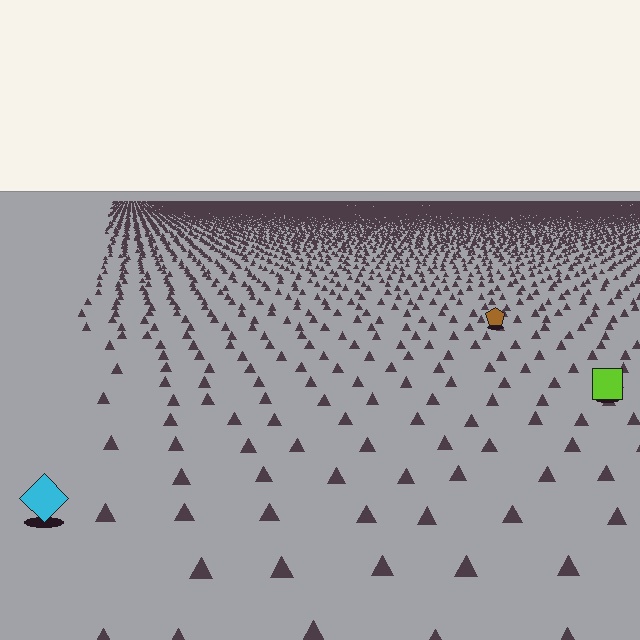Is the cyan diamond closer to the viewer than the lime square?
Yes. The cyan diamond is closer — you can tell from the texture gradient: the ground texture is coarser near it.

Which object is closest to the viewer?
The cyan diamond is closest. The texture marks near it are larger and more spread out.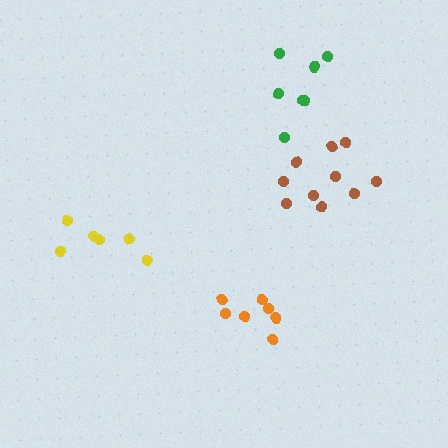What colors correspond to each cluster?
The clusters are colored: brown, green, orange, yellow.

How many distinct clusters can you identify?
There are 4 distinct clusters.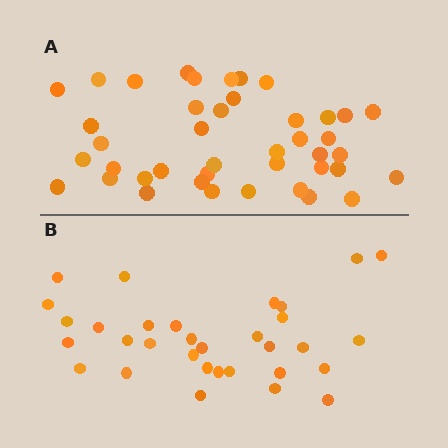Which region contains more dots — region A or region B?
Region A (the top region) has more dots.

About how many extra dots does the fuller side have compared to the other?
Region A has roughly 10 or so more dots than region B.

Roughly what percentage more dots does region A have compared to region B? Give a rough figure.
About 30% more.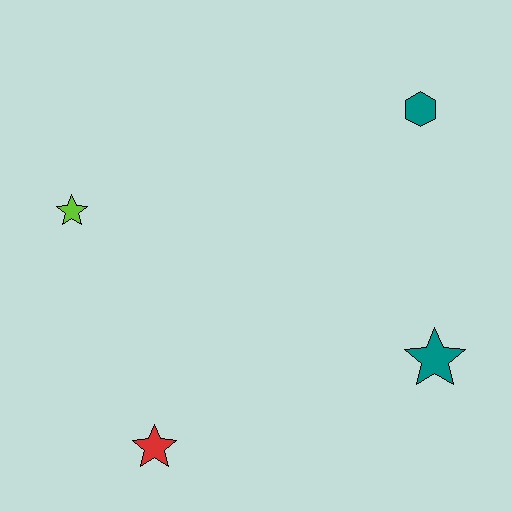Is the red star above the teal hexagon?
No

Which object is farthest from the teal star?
The lime star is farthest from the teal star.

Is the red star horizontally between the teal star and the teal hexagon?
No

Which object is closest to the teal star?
The teal hexagon is closest to the teal star.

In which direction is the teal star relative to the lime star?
The teal star is to the right of the lime star.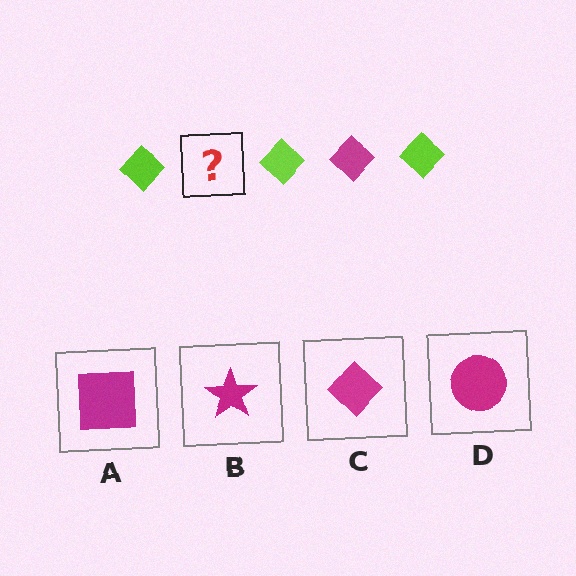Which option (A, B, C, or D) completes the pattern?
C.